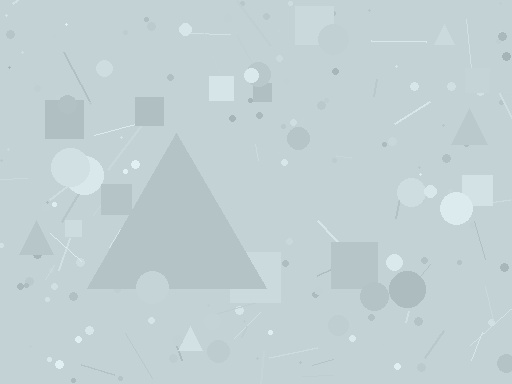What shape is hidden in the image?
A triangle is hidden in the image.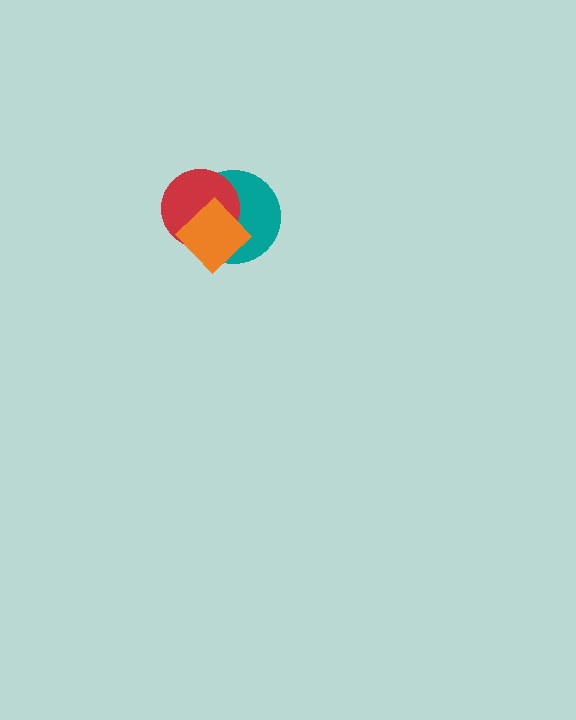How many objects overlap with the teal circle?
2 objects overlap with the teal circle.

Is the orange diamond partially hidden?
No, no other shape covers it.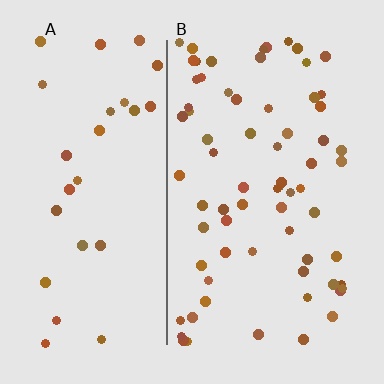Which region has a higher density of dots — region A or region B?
B (the right).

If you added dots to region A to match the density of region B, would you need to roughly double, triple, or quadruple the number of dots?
Approximately double.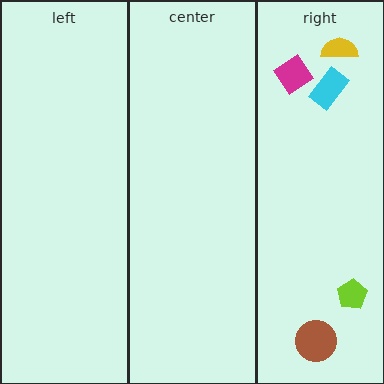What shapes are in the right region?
The cyan rectangle, the yellow semicircle, the lime pentagon, the brown circle, the magenta diamond.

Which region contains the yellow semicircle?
The right region.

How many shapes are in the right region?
5.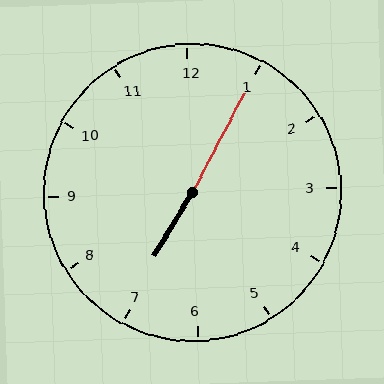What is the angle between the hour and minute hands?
Approximately 178 degrees.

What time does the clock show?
7:05.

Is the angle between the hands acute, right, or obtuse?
It is obtuse.